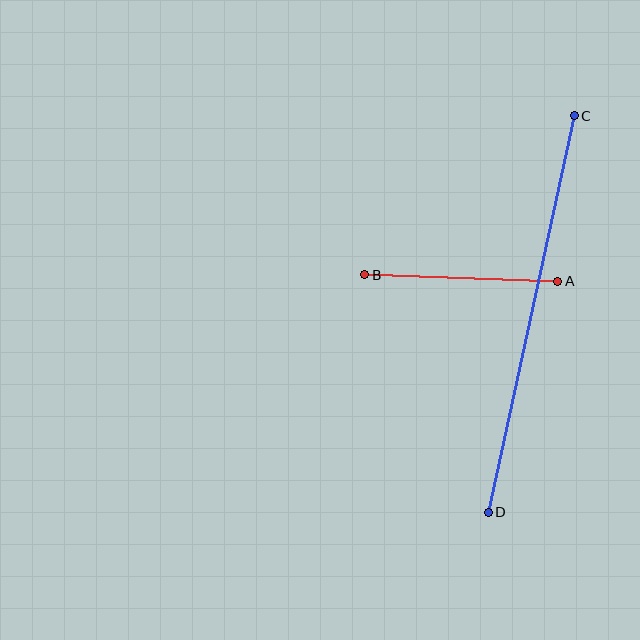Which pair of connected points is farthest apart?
Points C and D are farthest apart.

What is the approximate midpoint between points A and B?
The midpoint is at approximately (461, 278) pixels.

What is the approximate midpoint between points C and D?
The midpoint is at approximately (531, 314) pixels.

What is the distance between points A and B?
The distance is approximately 193 pixels.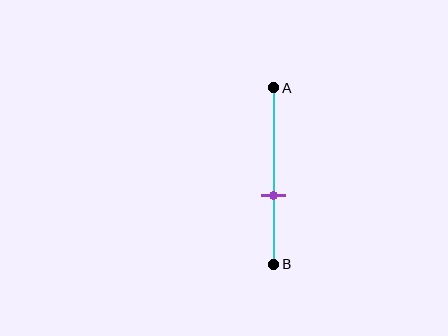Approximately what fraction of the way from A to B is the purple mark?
The purple mark is approximately 60% of the way from A to B.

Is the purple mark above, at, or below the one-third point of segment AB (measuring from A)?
The purple mark is below the one-third point of segment AB.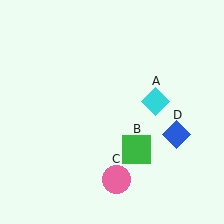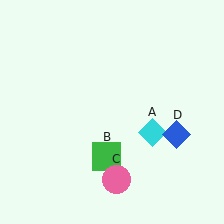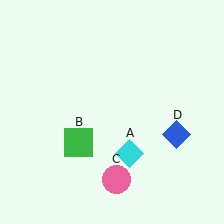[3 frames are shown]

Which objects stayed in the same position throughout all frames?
Pink circle (object C) and blue diamond (object D) remained stationary.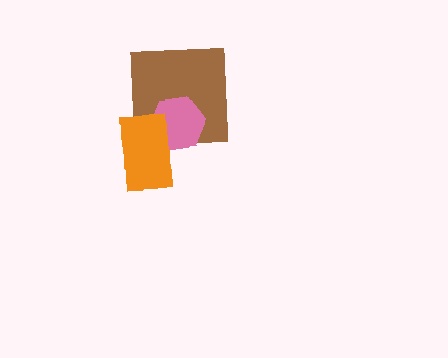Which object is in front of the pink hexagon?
The orange rectangle is in front of the pink hexagon.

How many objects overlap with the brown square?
2 objects overlap with the brown square.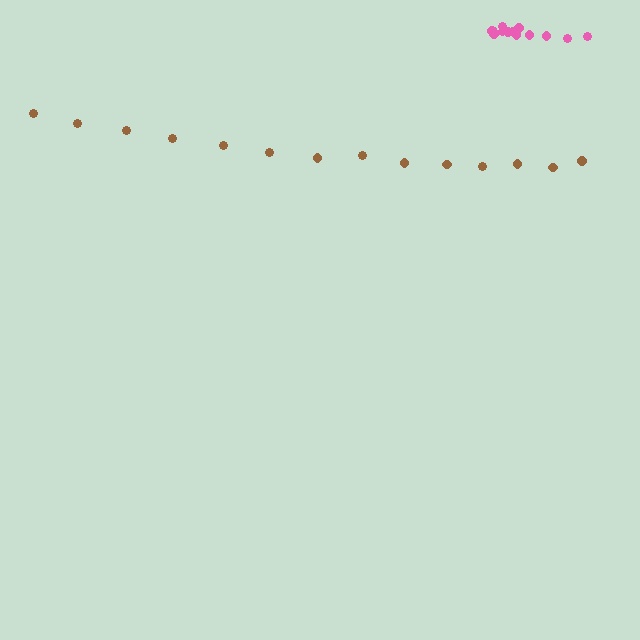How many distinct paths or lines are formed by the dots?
There are 2 distinct paths.